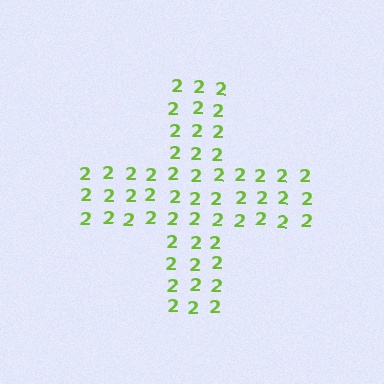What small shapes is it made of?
It is made of small digit 2's.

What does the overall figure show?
The overall figure shows a cross.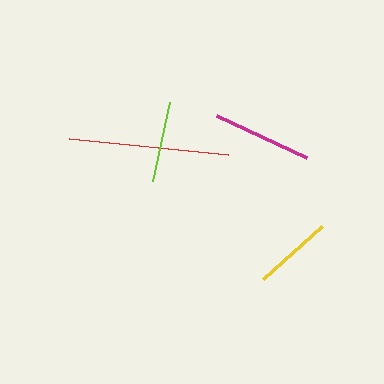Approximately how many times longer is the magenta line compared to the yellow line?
The magenta line is approximately 1.2 times the length of the yellow line.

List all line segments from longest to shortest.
From longest to shortest: red, magenta, lime, yellow.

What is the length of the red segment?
The red segment is approximately 160 pixels long.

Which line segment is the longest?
The red line is the longest at approximately 160 pixels.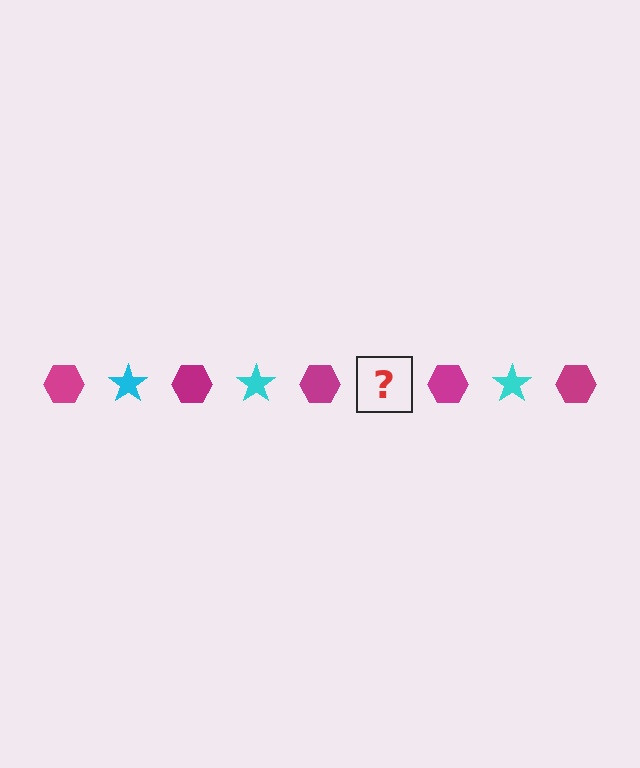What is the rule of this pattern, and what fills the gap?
The rule is that the pattern alternates between magenta hexagon and cyan star. The gap should be filled with a cyan star.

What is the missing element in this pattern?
The missing element is a cyan star.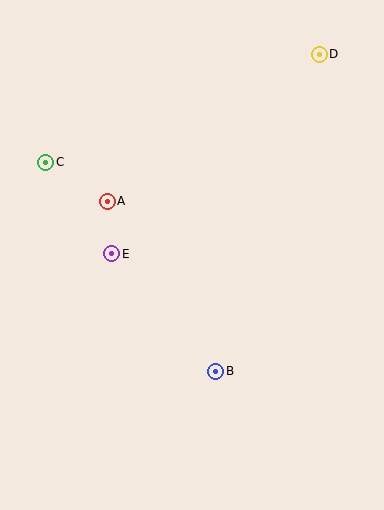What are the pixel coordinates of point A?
Point A is at (107, 201).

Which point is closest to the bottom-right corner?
Point B is closest to the bottom-right corner.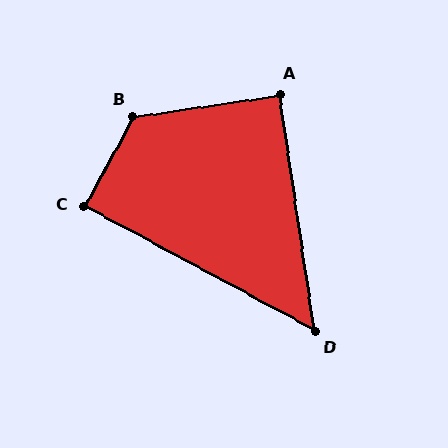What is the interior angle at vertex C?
Approximately 90 degrees (approximately right).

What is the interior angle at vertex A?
Approximately 90 degrees (approximately right).